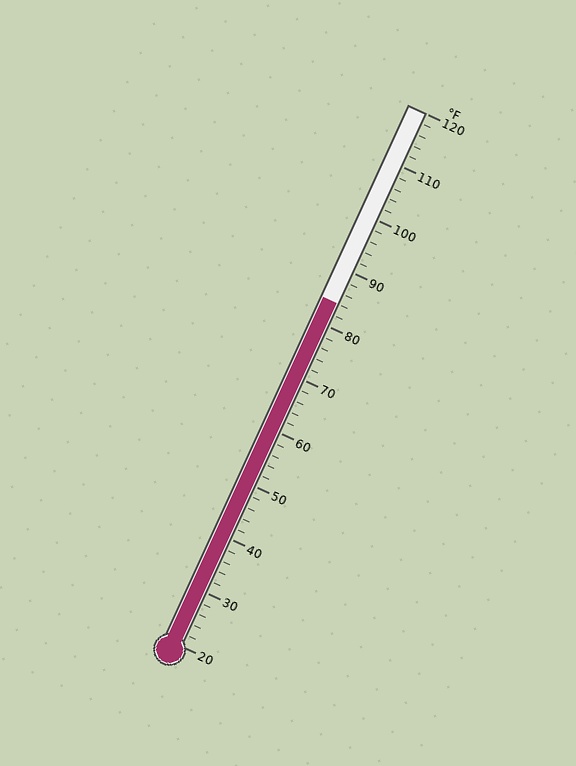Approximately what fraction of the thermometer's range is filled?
The thermometer is filled to approximately 65% of its range.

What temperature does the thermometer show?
The thermometer shows approximately 84°F.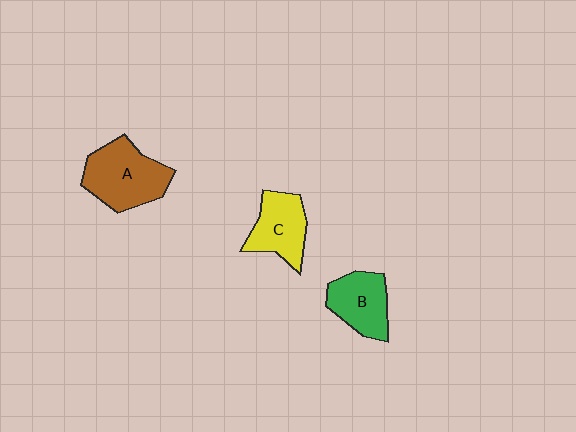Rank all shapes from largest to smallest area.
From largest to smallest: A (brown), C (yellow), B (green).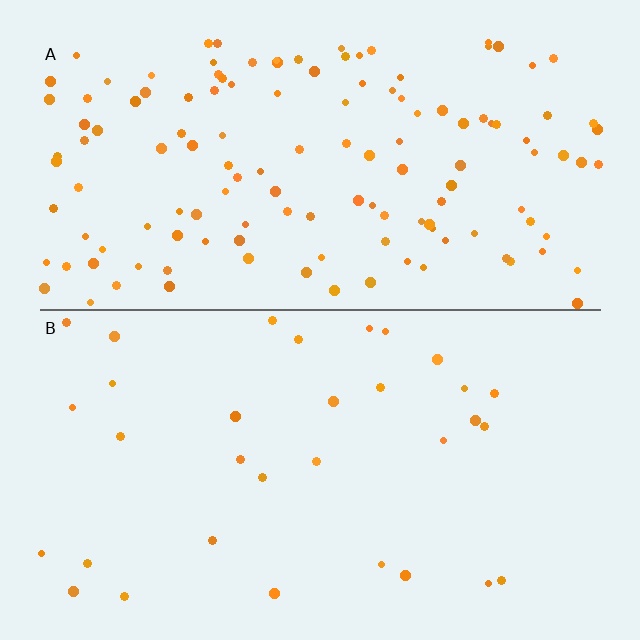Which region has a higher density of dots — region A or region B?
A (the top).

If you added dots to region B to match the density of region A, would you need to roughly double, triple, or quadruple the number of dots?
Approximately quadruple.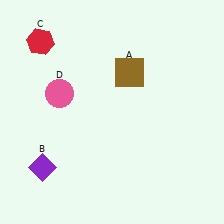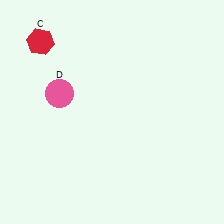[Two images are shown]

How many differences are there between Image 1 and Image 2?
There are 2 differences between the two images.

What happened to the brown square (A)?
The brown square (A) was removed in Image 2. It was in the top-right area of Image 1.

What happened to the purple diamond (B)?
The purple diamond (B) was removed in Image 2. It was in the bottom-left area of Image 1.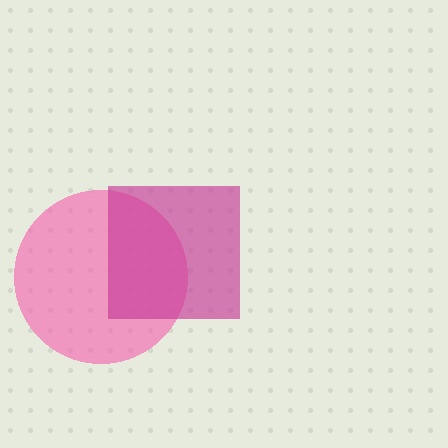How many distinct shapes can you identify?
There are 2 distinct shapes: a pink circle, a magenta square.